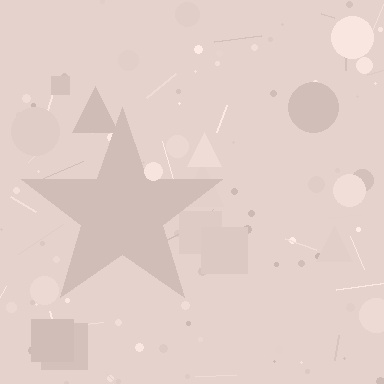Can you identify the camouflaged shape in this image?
The camouflaged shape is a star.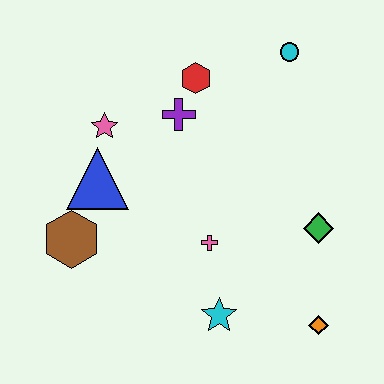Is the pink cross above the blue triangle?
No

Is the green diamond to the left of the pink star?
No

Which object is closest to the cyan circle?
The red hexagon is closest to the cyan circle.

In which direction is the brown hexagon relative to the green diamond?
The brown hexagon is to the left of the green diamond.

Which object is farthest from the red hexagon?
The orange diamond is farthest from the red hexagon.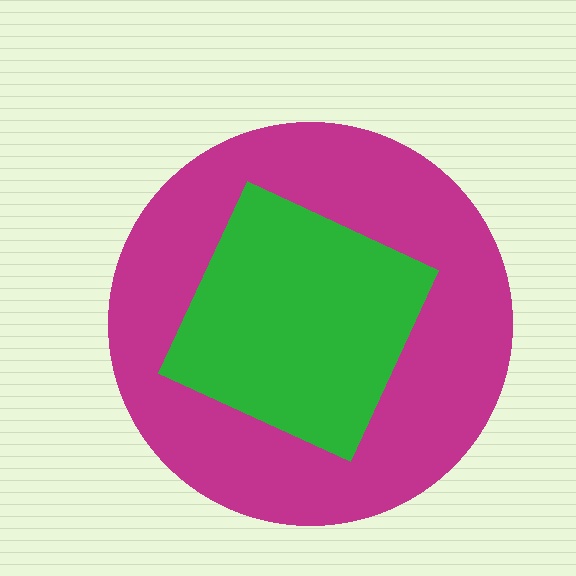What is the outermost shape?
The magenta circle.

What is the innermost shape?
The green square.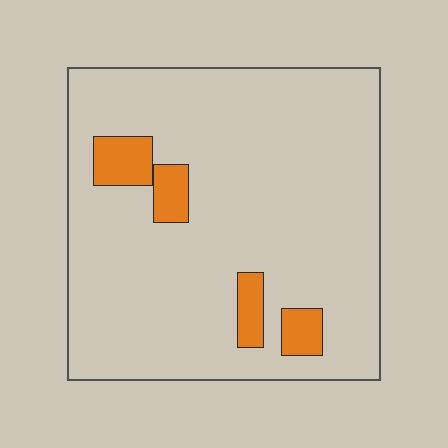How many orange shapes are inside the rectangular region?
4.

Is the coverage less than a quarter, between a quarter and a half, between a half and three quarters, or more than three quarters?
Less than a quarter.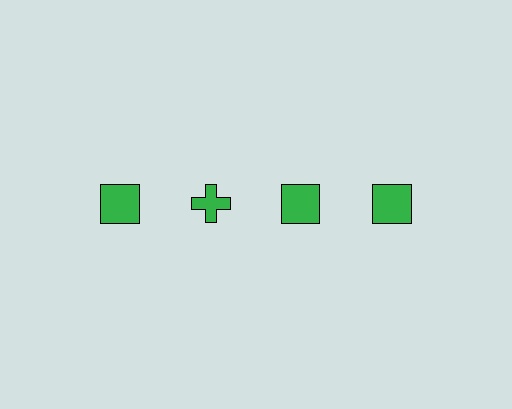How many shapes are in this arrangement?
There are 4 shapes arranged in a grid pattern.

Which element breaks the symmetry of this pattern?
The green cross in the top row, second from left column breaks the symmetry. All other shapes are green squares.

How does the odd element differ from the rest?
It has a different shape: cross instead of square.